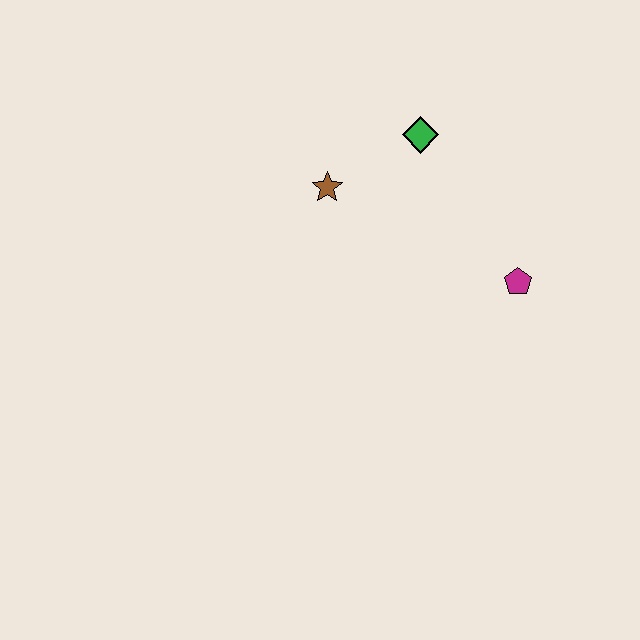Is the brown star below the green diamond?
Yes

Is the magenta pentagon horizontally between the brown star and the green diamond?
No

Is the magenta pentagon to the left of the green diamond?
No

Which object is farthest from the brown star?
The magenta pentagon is farthest from the brown star.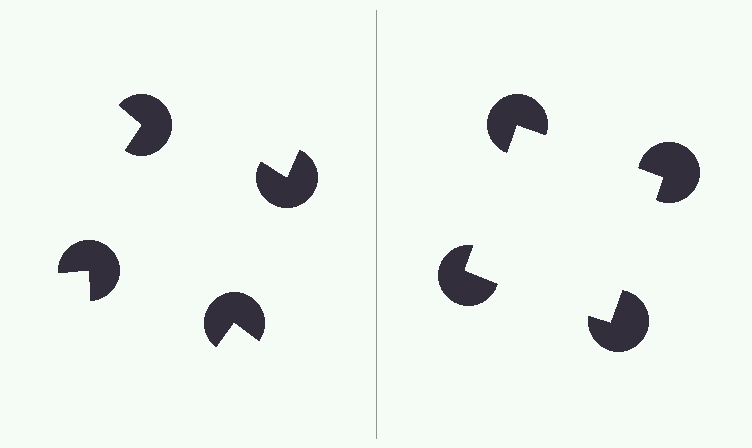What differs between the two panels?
The pac-man discs are positioned identically on both sides; only the wedge orientations differ. On the right they align to a square; on the left they are misaligned.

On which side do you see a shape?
An illusory square appears on the right side. On the left side the wedge cuts are rotated, so no coherent shape forms.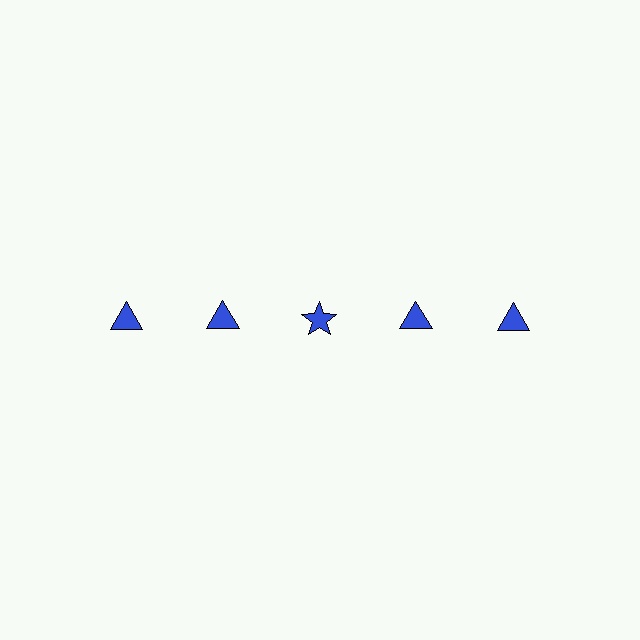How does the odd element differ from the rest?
It has a different shape: star instead of triangle.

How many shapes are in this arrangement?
There are 5 shapes arranged in a grid pattern.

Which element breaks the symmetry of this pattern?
The blue star in the top row, center column breaks the symmetry. All other shapes are blue triangles.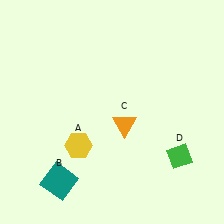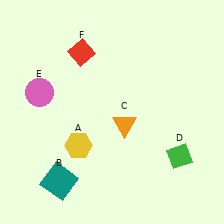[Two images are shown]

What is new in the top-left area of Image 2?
A red diamond (F) was added in the top-left area of Image 2.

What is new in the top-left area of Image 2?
A pink circle (E) was added in the top-left area of Image 2.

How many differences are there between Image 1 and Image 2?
There are 2 differences between the two images.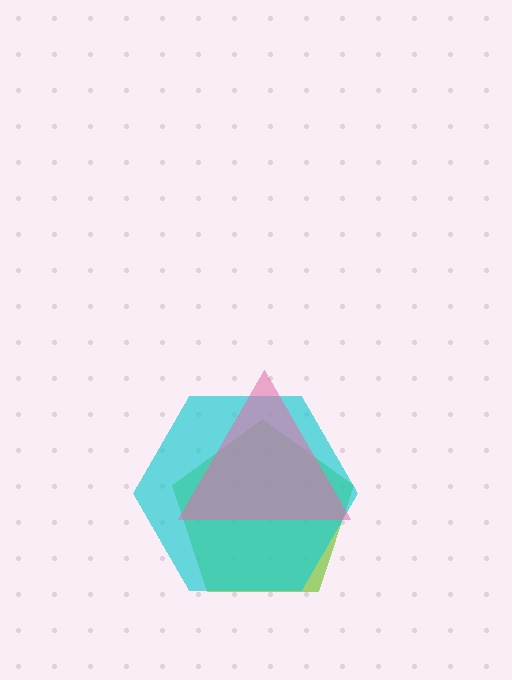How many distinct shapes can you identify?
There are 3 distinct shapes: a lime pentagon, a cyan hexagon, a pink triangle.